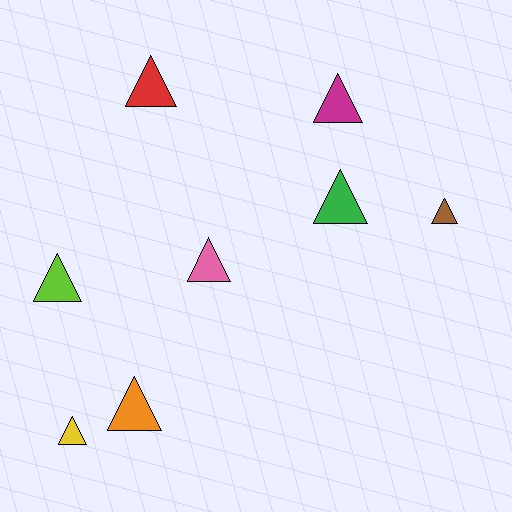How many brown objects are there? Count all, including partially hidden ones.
There is 1 brown object.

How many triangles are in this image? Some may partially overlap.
There are 8 triangles.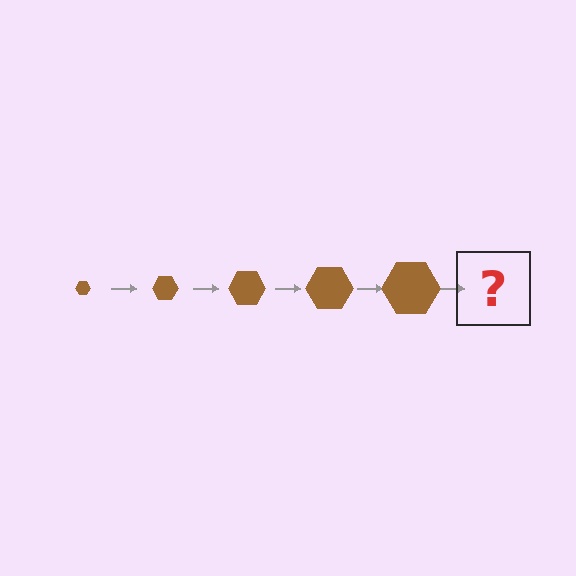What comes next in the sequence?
The next element should be a brown hexagon, larger than the previous one.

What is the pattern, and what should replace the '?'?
The pattern is that the hexagon gets progressively larger each step. The '?' should be a brown hexagon, larger than the previous one.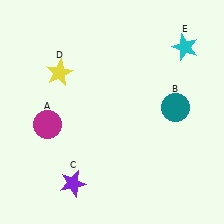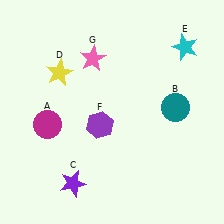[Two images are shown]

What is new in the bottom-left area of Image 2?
A purple hexagon (F) was added in the bottom-left area of Image 2.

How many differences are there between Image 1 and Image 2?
There are 2 differences between the two images.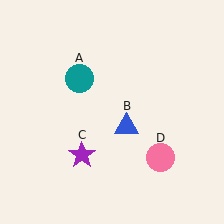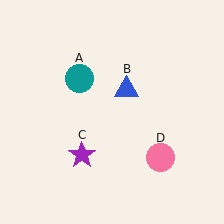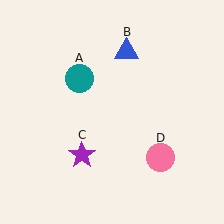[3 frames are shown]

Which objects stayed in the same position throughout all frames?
Teal circle (object A) and purple star (object C) and pink circle (object D) remained stationary.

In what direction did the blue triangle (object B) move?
The blue triangle (object B) moved up.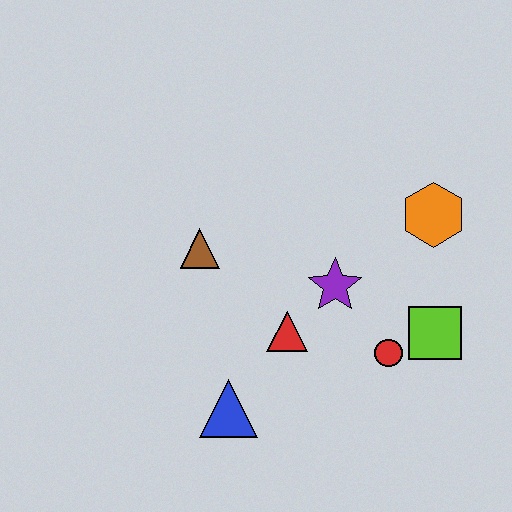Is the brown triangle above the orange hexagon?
No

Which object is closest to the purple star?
The red triangle is closest to the purple star.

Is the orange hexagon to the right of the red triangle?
Yes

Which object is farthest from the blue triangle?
The orange hexagon is farthest from the blue triangle.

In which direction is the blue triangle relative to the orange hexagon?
The blue triangle is to the left of the orange hexagon.